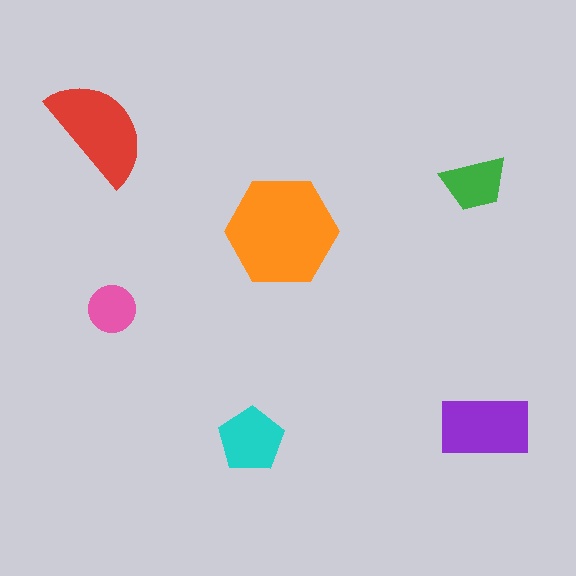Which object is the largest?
The orange hexagon.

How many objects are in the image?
There are 6 objects in the image.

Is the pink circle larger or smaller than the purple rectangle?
Smaller.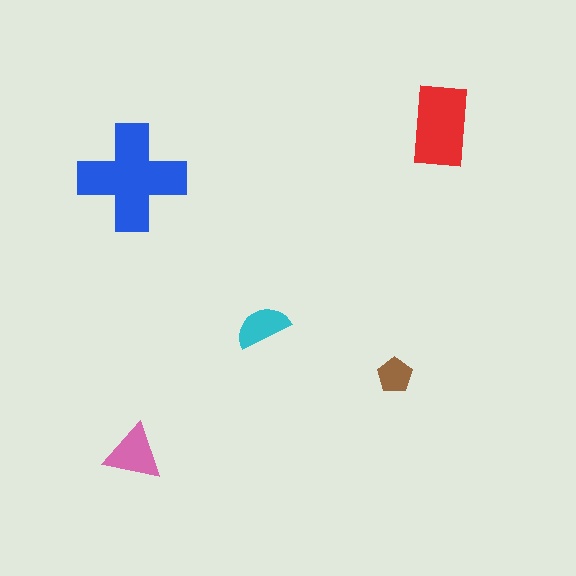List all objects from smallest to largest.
The brown pentagon, the cyan semicircle, the pink triangle, the red rectangle, the blue cross.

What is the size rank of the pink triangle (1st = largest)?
3rd.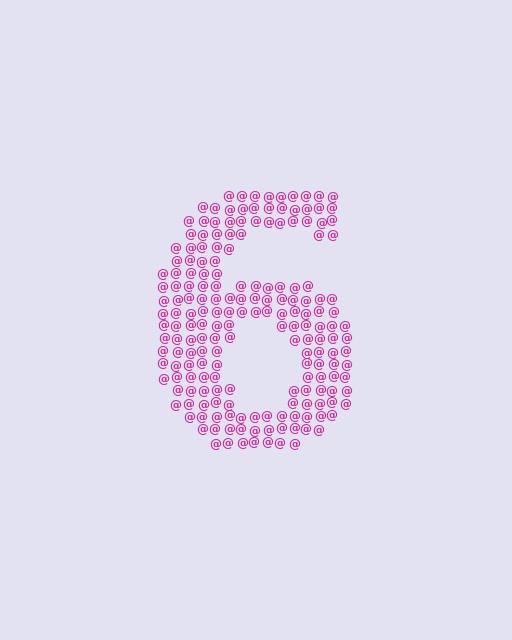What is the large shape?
The large shape is the digit 6.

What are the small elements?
The small elements are at signs.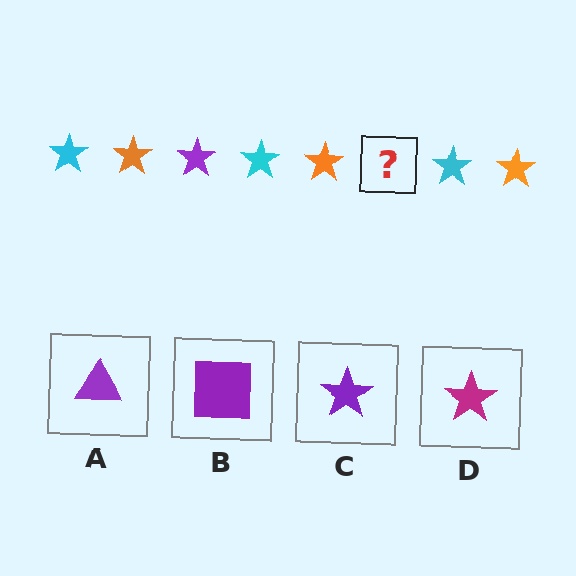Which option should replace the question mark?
Option C.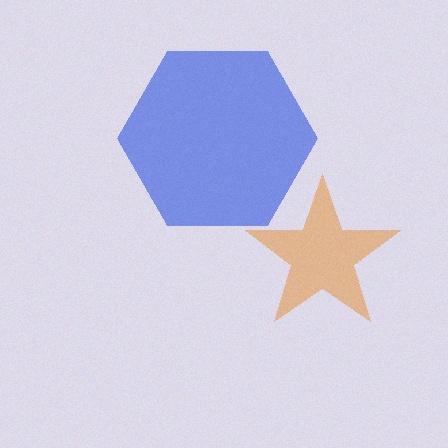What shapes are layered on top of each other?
The layered shapes are: an orange star, a blue hexagon.